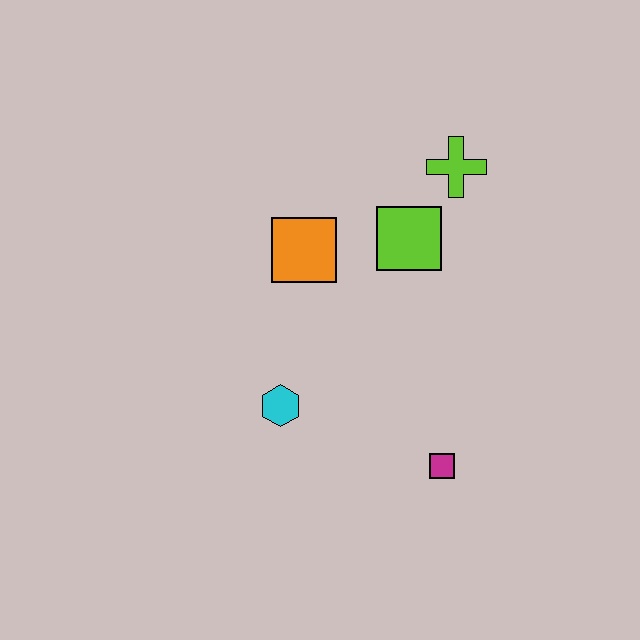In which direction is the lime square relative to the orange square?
The lime square is to the right of the orange square.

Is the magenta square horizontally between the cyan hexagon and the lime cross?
Yes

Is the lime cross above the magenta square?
Yes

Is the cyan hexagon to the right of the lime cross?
No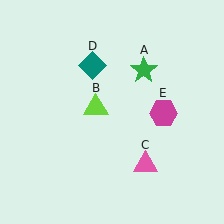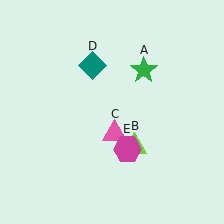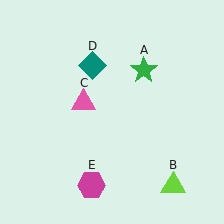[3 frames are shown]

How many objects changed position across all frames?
3 objects changed position: lime triangle (object B), pink triangle (object C), magenta hexagon (object E).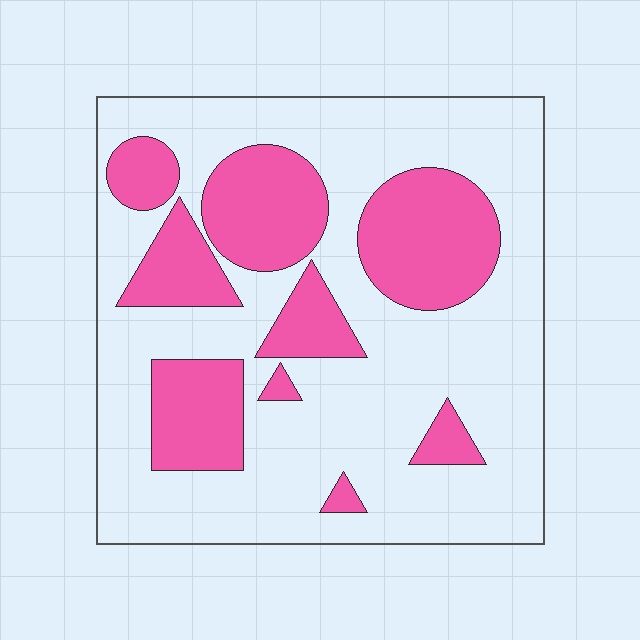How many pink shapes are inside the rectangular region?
9.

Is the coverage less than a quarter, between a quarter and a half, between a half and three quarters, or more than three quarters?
Between a quarter and a half.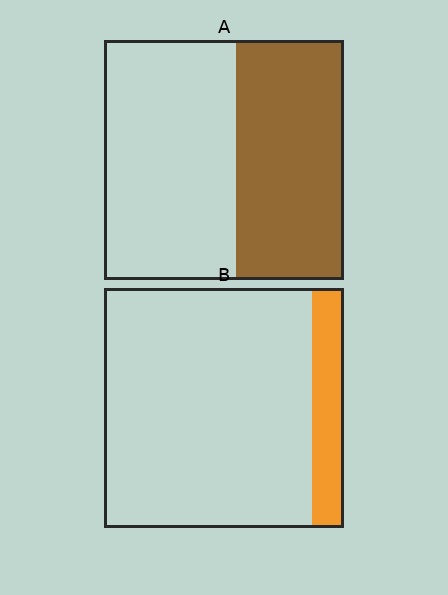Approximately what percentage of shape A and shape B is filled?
A is approximately 45% and B is approximately 15%.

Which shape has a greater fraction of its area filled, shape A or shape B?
Shape A.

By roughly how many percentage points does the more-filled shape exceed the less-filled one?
By roughly 30 percentage points (A over B).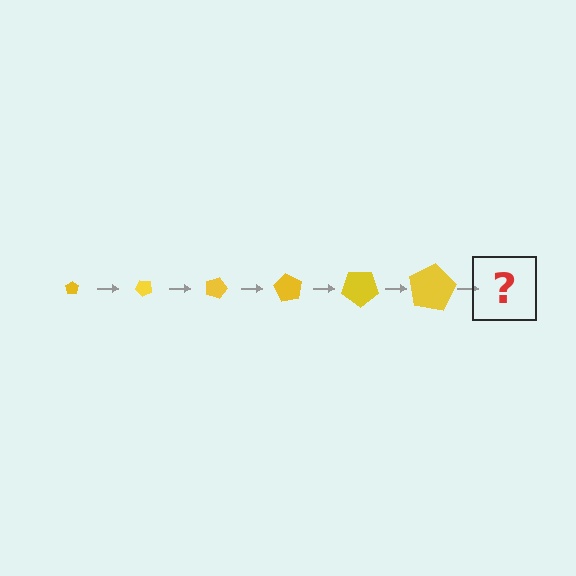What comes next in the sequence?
The next element should be a pentagon, larger than the previous one and rotated 270 degrees from the start.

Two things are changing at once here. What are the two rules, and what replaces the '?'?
The two rules are that the pentagon grows larger each step and it rotates 45 degrees each step. The '?' should be a pentagon, larger than the previous one and rotated 270 degrees from the start.